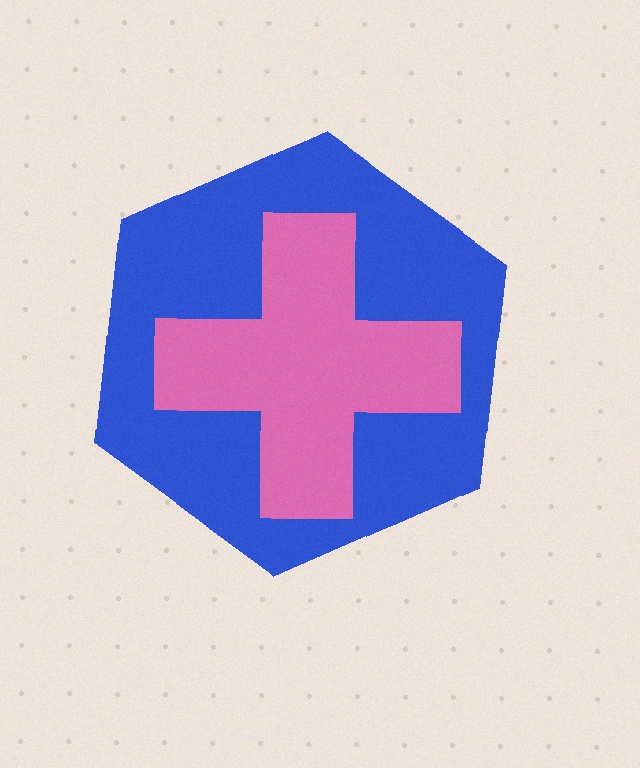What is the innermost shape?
The pink cross.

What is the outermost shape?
The blue hexagon.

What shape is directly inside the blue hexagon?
The pink cross.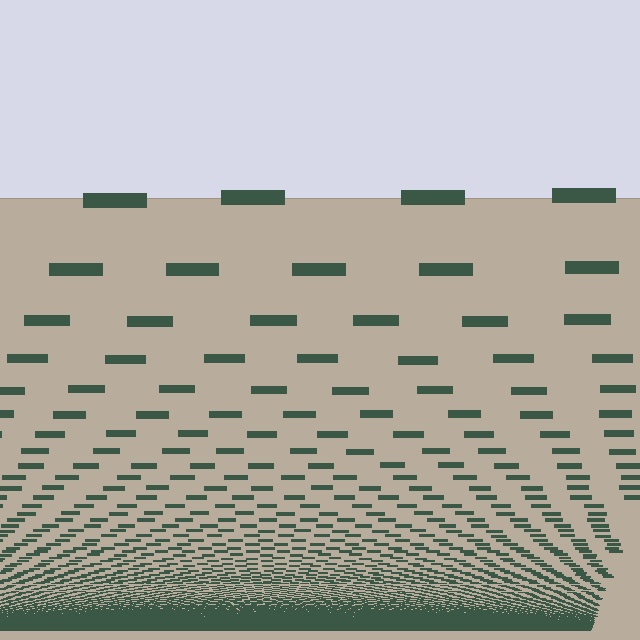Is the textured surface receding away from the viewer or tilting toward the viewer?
The surface appears to tilt toward the viewer. Texture elements get larger and sparser toward the top.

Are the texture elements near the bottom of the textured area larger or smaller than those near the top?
Smaller. The gradient is inverted — elements near the bottom are smaller and denser.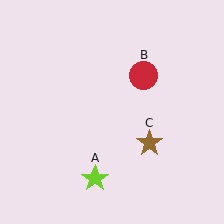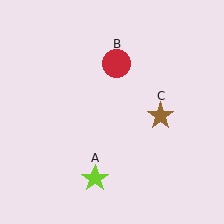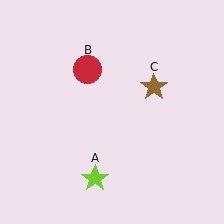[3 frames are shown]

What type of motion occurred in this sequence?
The red circle (object B), brown star (object C) rotated counterclockwise around the center of the scene.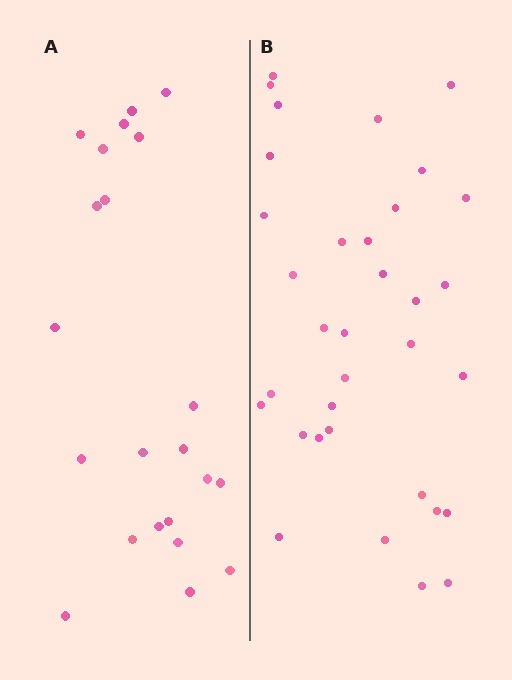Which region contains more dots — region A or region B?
Region B (the right region) has more dots.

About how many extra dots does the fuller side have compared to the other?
Region B has roughly 12 or so more dots than region A.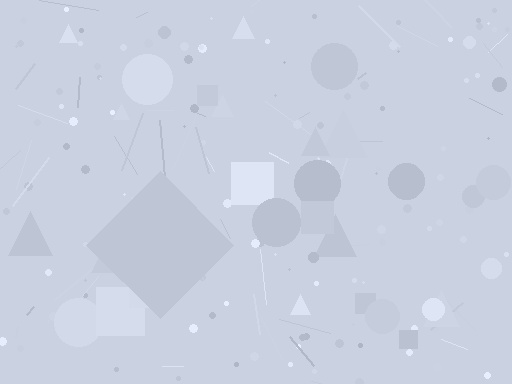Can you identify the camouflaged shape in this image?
The camouflaged shape is a diamond.